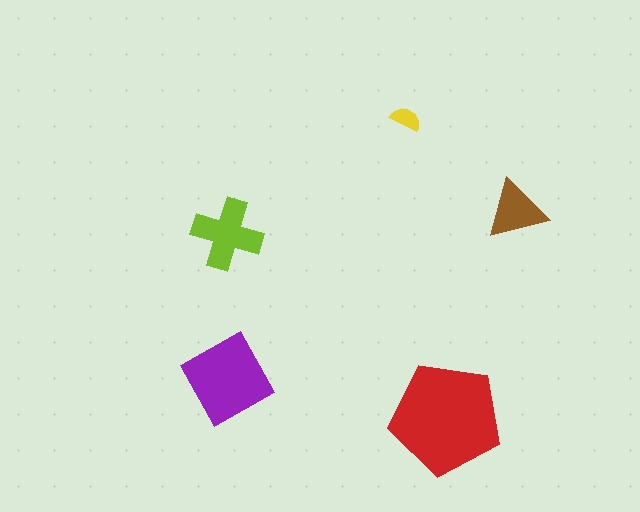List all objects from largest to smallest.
The red pentagon, the purple square, the lime cross, the brown triangle, the yellow semicircle.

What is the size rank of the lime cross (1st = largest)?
3rd.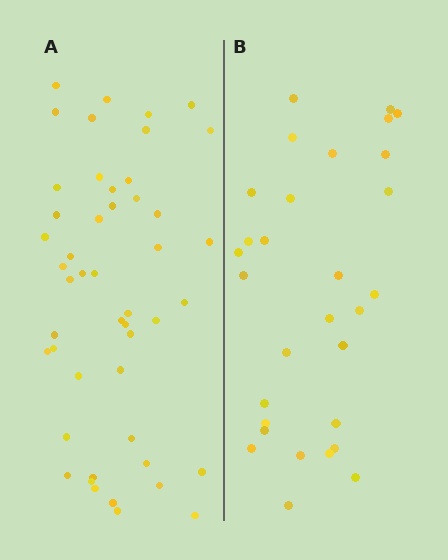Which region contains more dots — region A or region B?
Region A (the left region) has more dots.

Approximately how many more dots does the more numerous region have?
Region A has approximately 20 more dots than region B.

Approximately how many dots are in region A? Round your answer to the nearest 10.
About 50 dots. (The exact count is 48, which rounds to 50.)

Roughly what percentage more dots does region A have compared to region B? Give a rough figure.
About 60% more.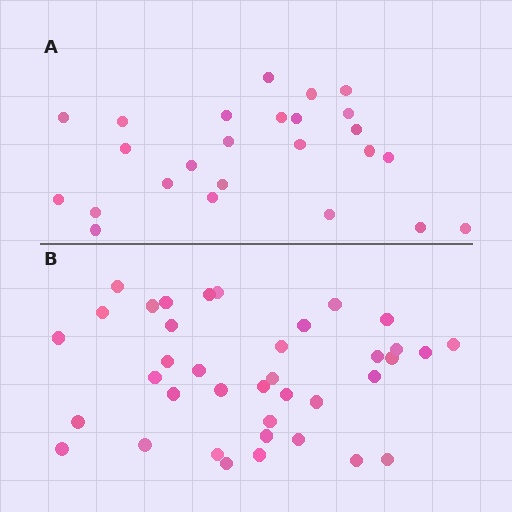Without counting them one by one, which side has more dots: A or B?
Region B (the bottom region) has more dots.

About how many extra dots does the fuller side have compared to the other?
Region B has approximately 15 more dots than region A.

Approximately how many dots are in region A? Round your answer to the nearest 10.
About 20 dots. (The exact count is 25, which rounds to 20.)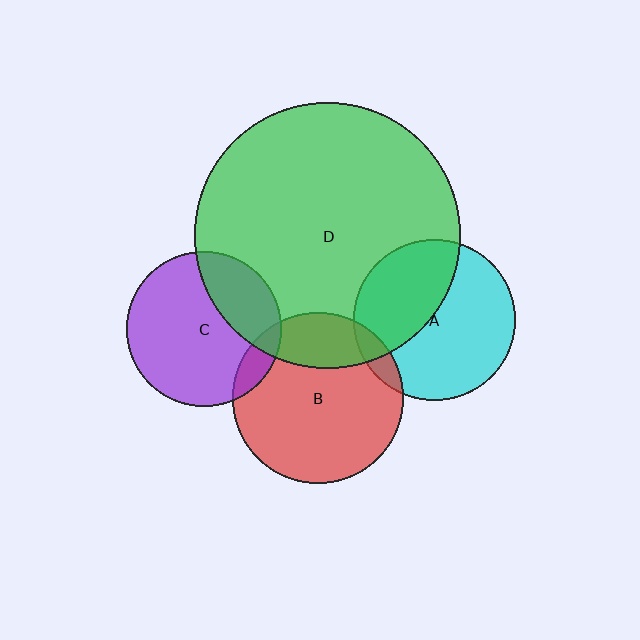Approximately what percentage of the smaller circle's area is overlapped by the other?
Approximately 10%.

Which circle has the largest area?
Circle D (green).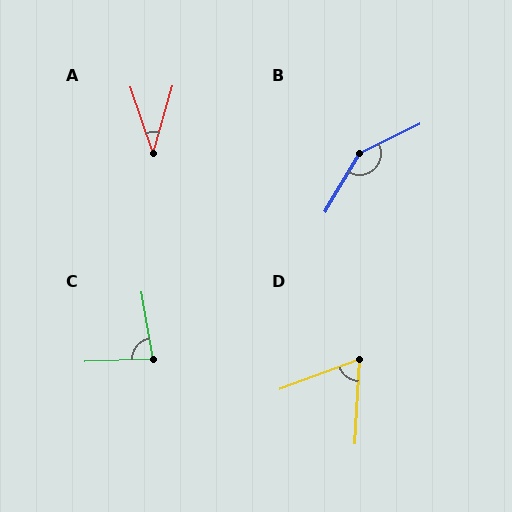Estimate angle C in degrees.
Approximately 82 degrees.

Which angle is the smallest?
A, at approximately 35 degrees.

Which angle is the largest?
B, at approximately 147 degrees.